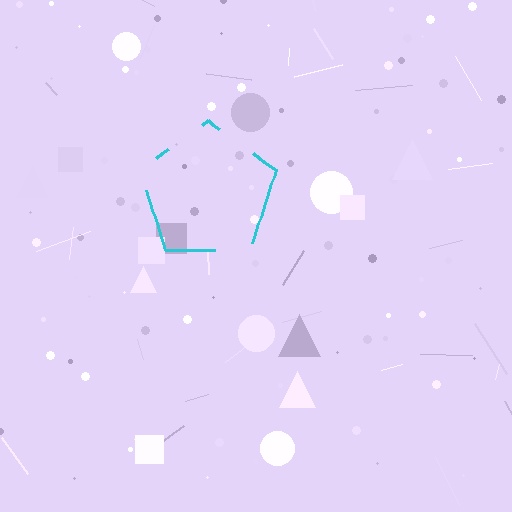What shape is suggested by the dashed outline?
The dashed outline suggests a pentagon.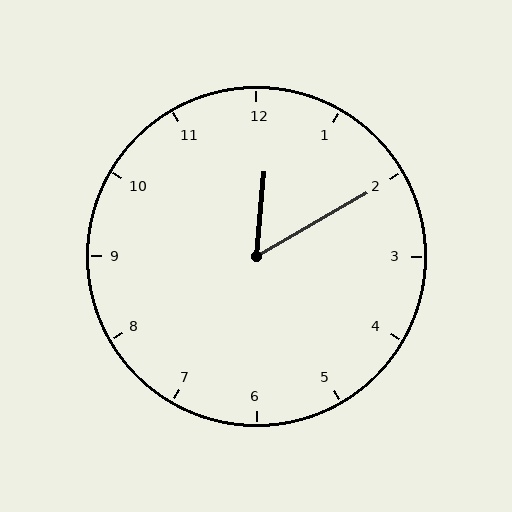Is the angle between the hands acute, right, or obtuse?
It is acute.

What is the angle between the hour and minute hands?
Approximately 55 degrees.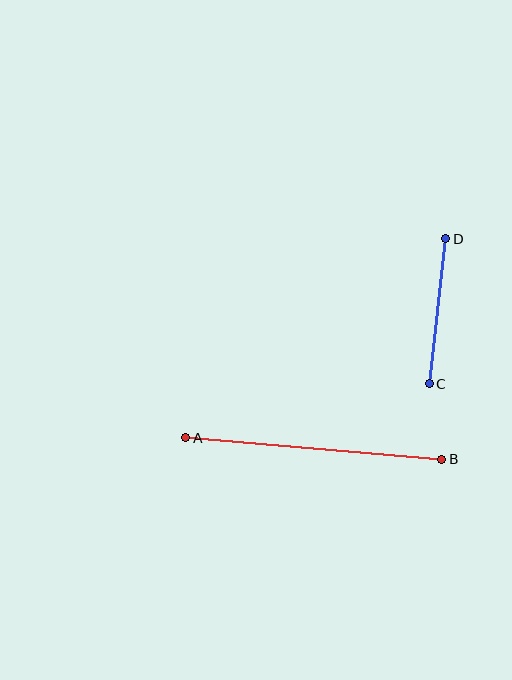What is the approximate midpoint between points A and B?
The midpoint is at approximately (314, 449) pixels.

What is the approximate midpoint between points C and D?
The midpoint is at approximately (437, 311) pixels.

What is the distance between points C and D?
The distance is approximately 146 pixels.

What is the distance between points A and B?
The distance is approximately 257 pixels.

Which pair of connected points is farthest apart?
Points A and B are farthest apart.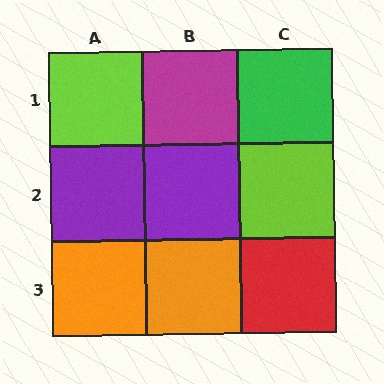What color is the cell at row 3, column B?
Orange.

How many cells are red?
1 cell is red.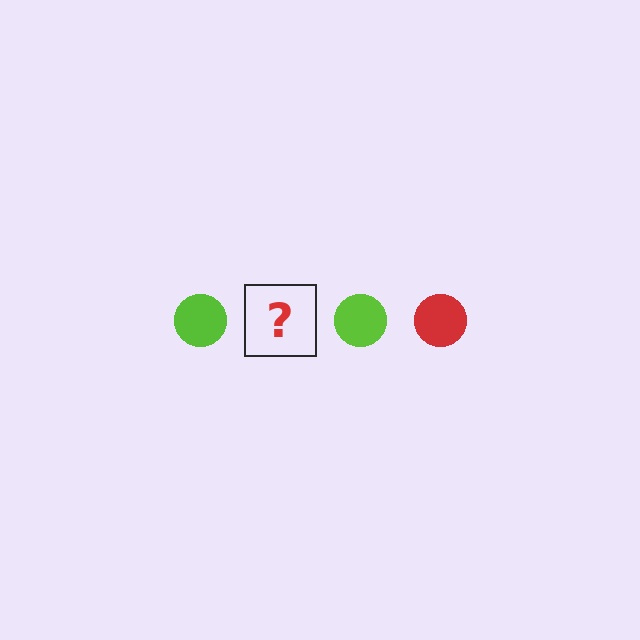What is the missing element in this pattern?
The missing element is a red circle.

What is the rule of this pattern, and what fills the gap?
The rule is that the pattern cycles through lime, red circles. The gap should be filled with a red circle.